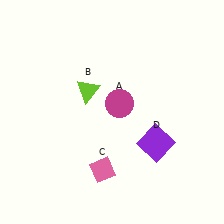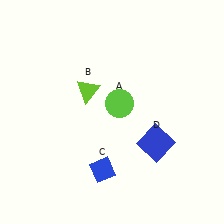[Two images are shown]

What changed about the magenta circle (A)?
In Image 1, A is magenta. In Image 2, it changed to lime.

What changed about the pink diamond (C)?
In Image 1, C is pink. In Image 2, it changed to blue.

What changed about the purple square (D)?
In Image 1, D is purple. In Image 2, it changed to blue.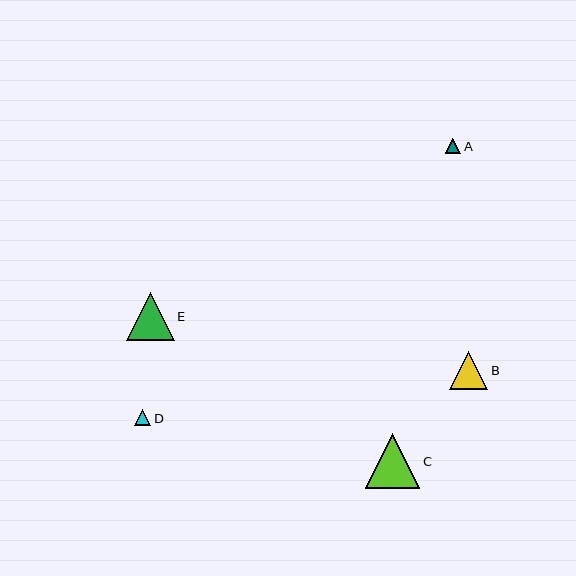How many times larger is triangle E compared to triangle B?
Triangle E is approximately 1.2 times the size of triangle B.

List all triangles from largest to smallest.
From largest to smallest: C, E, B, A, D.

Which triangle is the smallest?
Triangle D is the smallest with a size of approximately 16 pixels.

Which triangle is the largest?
Triangle C is the largest with a size of approximately 54 pixels.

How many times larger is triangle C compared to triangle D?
Triangle C is approximately 3.4 times the size of triangle D.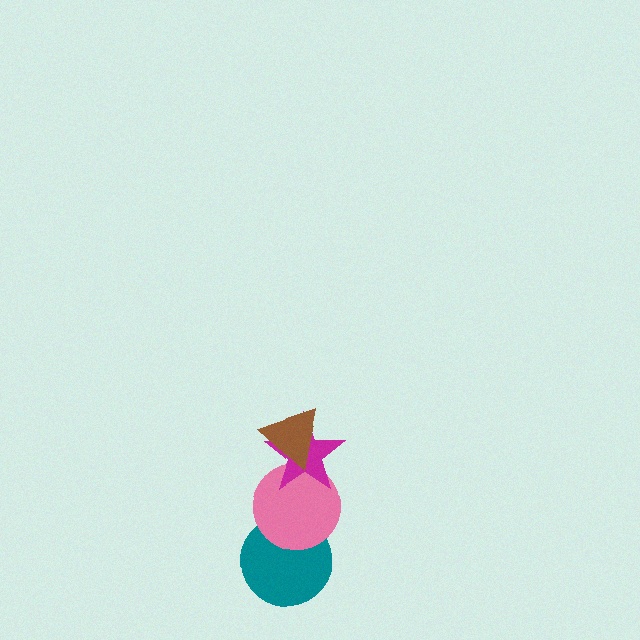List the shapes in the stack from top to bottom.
From top to bottom: the brown triangle, the magenta star, the pink circle, the teal circle.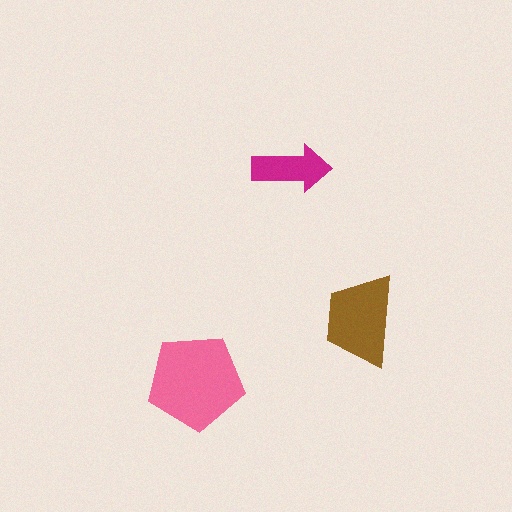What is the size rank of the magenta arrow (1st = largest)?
3rd.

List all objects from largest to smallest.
The pink pentagon, the brown trapezoid, the magenta arrow.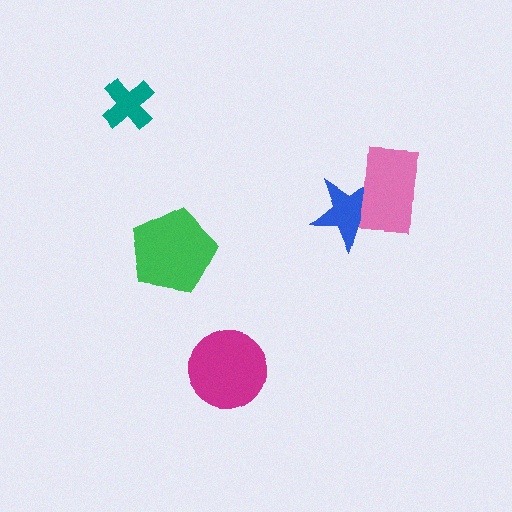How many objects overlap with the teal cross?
0 objects overlap with the teal cross.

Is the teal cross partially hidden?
No, no other shape covers it.